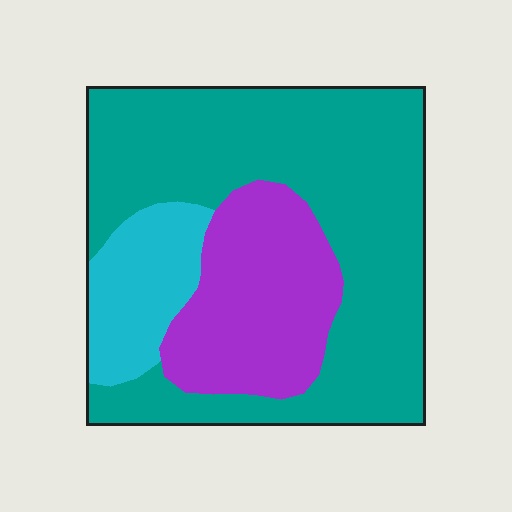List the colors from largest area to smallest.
From largest to smallest: teal, purple, cyan.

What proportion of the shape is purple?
Purple takes up about one quarter (1/4) of the shape.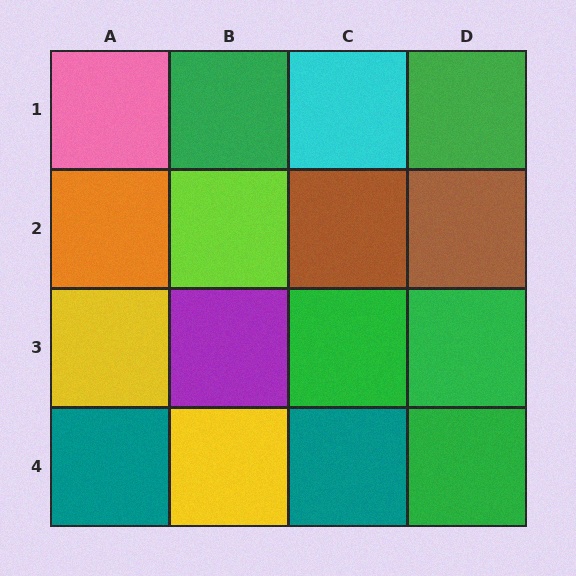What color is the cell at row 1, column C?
Cyan.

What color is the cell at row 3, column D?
Green.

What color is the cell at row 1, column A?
Pink.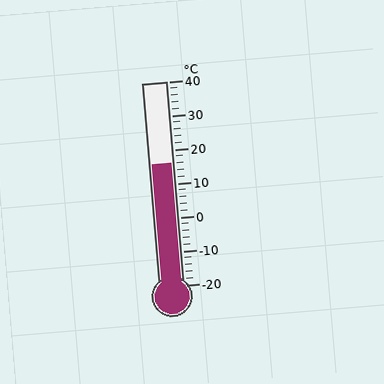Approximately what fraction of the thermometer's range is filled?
The thermometer is filled to approximately 60% of its range.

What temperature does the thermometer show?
The thermometer shows approximately 16°C.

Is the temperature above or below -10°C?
The temperature is above -10°C.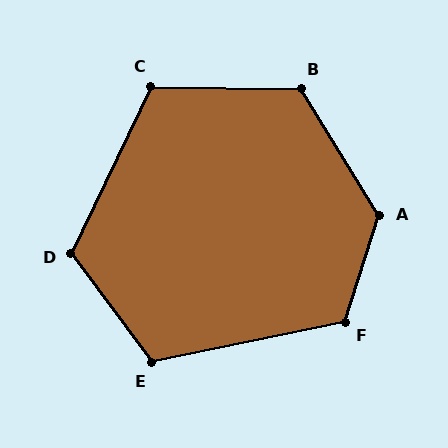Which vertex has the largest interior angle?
A, at approximately 130 degrees.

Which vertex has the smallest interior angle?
C, at approximately 115 degrees.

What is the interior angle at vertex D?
Approximately 118 degrees (obtuse).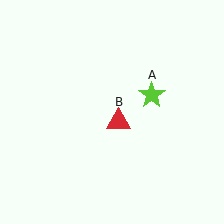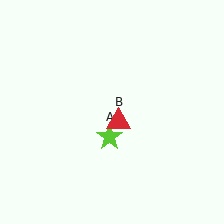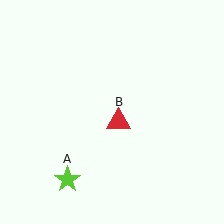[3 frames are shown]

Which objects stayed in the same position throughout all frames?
Red triangle (object B) remained stationary.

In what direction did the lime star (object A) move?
The lime star (object A) moved down and to the left.